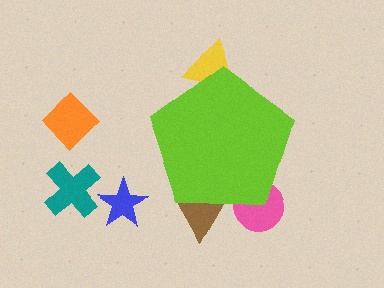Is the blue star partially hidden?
No, the blue star is fully visible.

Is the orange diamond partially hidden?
No, the orange diamond is fully visible.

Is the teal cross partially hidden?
No, the teal cross is fully visible.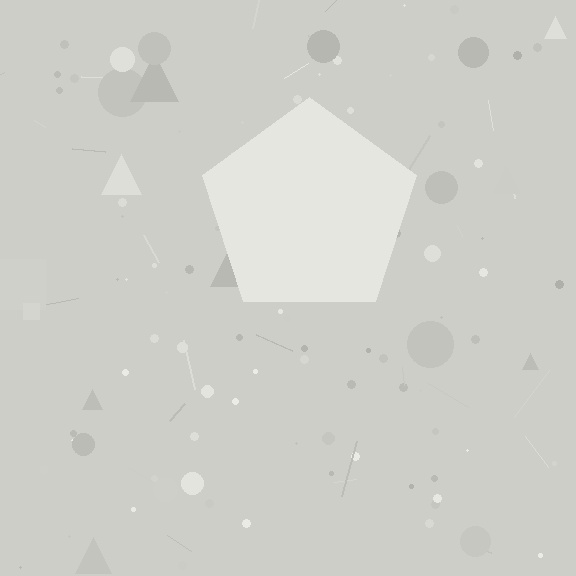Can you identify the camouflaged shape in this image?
The camouflaged shape is a pentagon.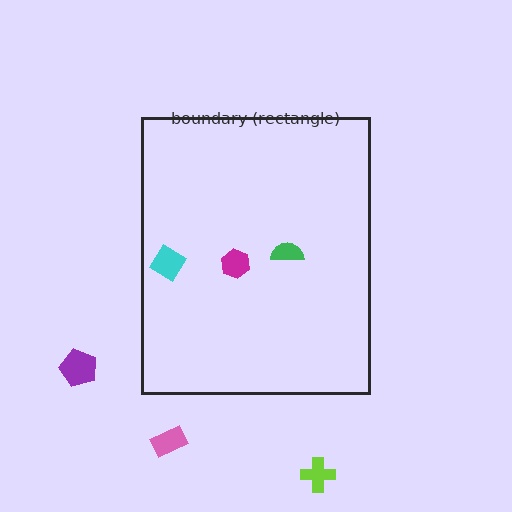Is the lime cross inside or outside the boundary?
Outside.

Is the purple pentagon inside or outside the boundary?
Outside.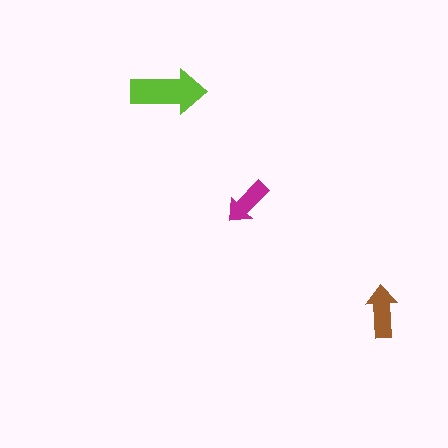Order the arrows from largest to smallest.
the lime one, the brown one, the magenta one.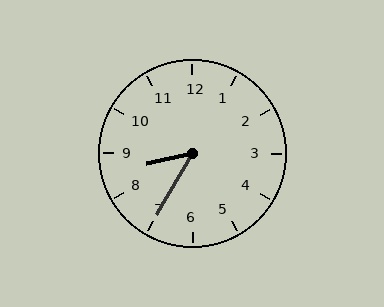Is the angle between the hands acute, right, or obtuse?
It is acute.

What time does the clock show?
8:35.